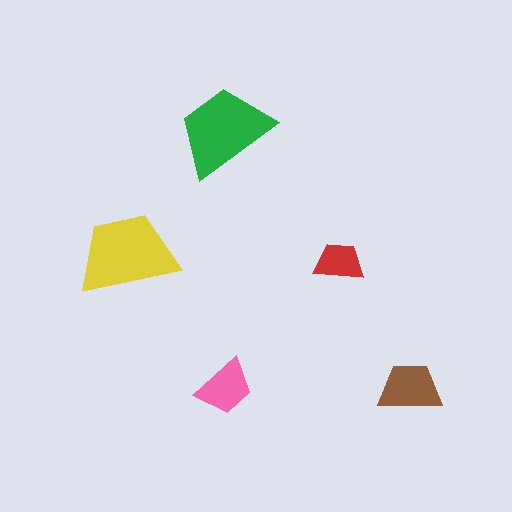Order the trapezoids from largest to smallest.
the yellow one, the green one, the brown one, the pink one, the red one.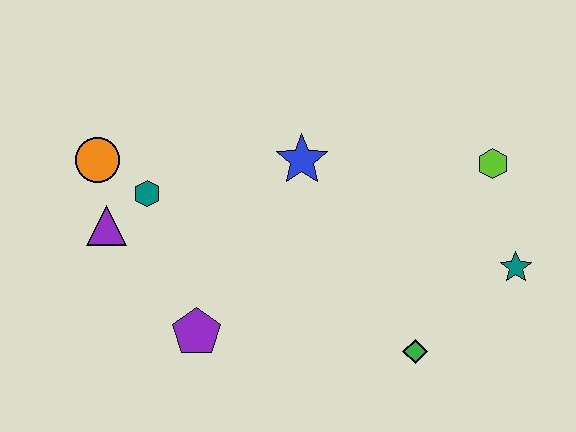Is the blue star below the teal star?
No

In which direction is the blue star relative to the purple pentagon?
The blue star is above the purple pentagon.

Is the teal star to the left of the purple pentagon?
No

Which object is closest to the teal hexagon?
The purple triangle is closest to the teal hexagon.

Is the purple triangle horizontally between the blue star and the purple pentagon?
No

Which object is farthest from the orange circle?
The teal star is farthest from the orange circle.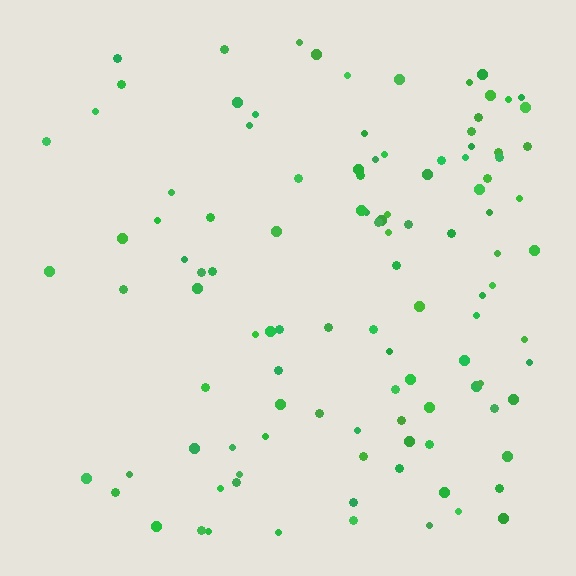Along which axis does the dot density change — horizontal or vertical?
Horizontal.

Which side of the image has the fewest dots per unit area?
The left.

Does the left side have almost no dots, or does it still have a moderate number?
Still a moderate number, just noticeably fewer than the right.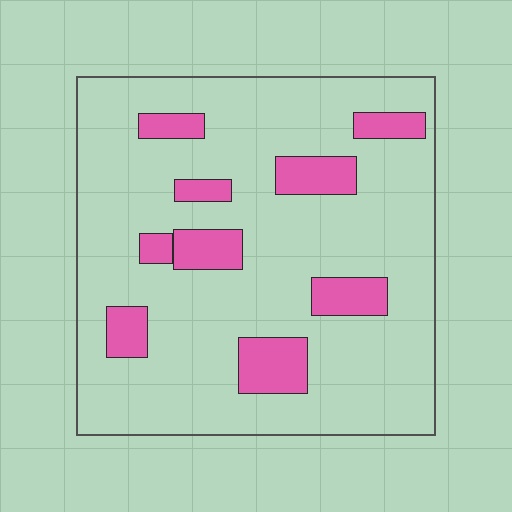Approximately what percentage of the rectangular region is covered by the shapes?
Approximately 15%.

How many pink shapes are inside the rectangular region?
9.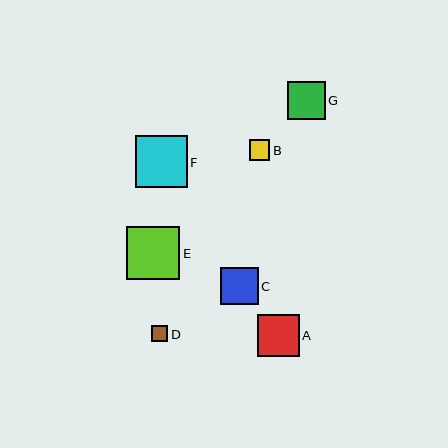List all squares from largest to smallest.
From largest to smallest: E, F, A, G, C, B, D.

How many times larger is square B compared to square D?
Square B is approximately 1.3 times the size of square D.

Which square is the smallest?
Square D is the smallest with a size of approximately 16 pixels.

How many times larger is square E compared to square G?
Square E is approximately 1.4 times the size of square G.